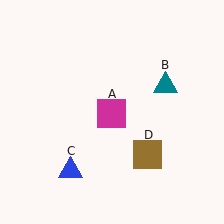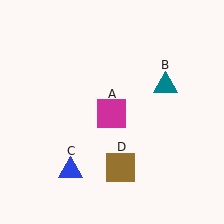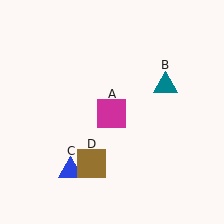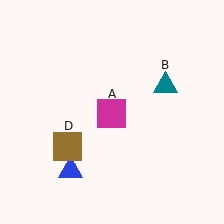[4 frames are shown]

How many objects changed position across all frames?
1 object changed position: brown square (object D).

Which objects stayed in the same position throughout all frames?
Magenta square (object A) and teal triangle (object B) and blue triangle (object C) remained stationary.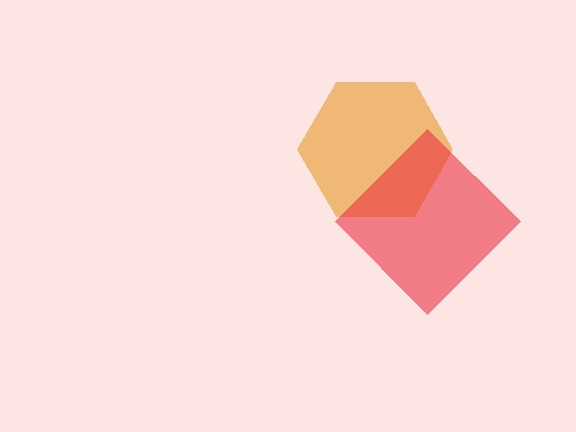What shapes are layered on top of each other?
The layered shapes are: an orange hexagon, a red diamond.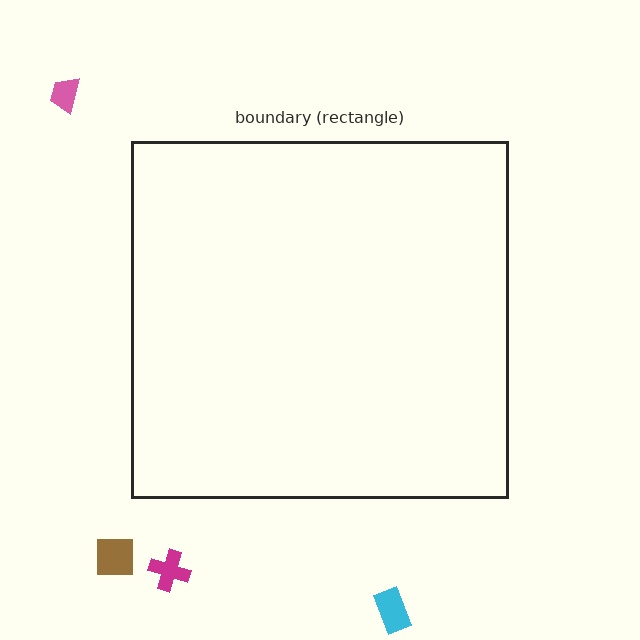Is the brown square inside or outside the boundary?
Outside.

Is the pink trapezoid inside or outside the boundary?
Outside.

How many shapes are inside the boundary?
0 inside, 4 outside.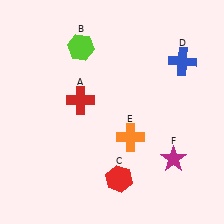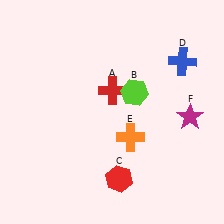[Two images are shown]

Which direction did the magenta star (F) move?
The magenta star (F) moved up.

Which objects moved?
The objects that moved are: the red cross (A), the lime hexagon (B), the magenta star (F).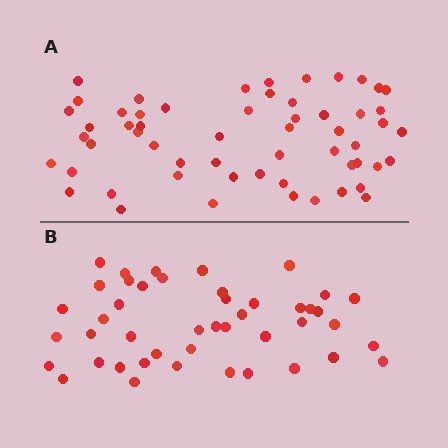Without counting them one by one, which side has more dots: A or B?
Region A (the top region) has more dots.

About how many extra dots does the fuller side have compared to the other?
Region A has roughly 12 or so more dots than region B.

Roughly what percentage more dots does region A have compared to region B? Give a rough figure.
About 25% more.